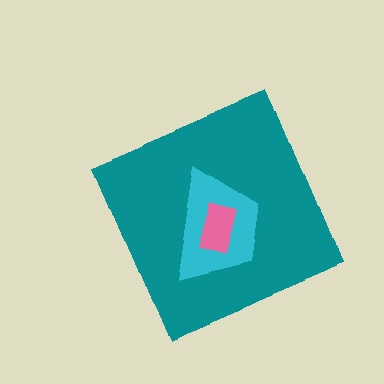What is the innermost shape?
The pink rectangle.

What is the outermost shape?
The teal diamond.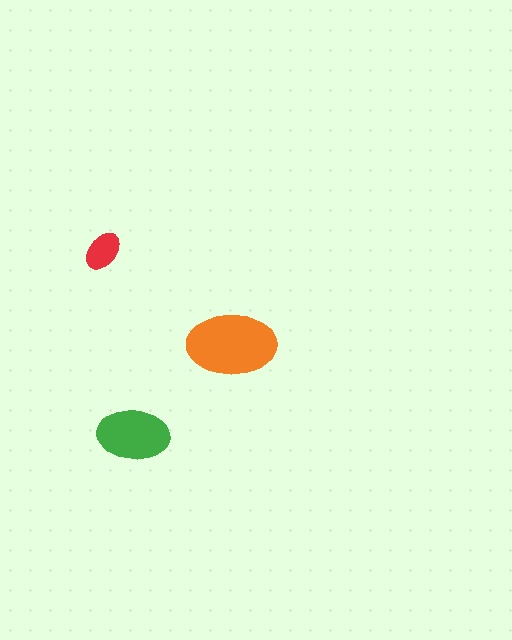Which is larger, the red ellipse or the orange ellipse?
The orange one.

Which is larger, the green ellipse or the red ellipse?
The green one.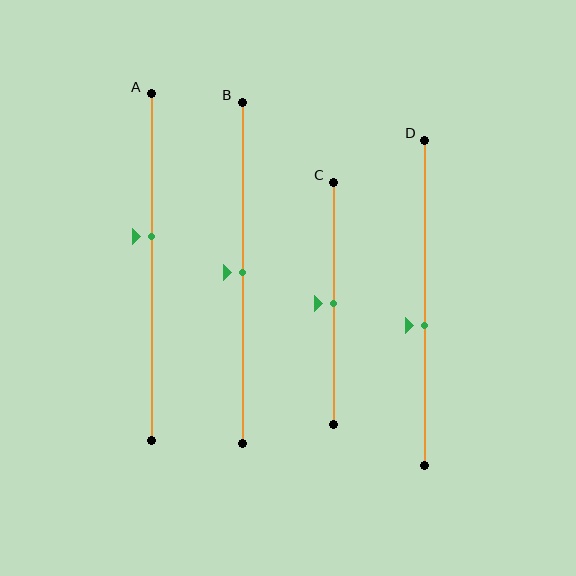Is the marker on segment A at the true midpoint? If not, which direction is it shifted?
No, the marker on segment A is shifted upward by about 9% of the segment length.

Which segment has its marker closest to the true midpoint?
Segment B has its marker closest to the true midpoint.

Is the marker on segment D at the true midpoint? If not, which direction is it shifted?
No, the marker on segment D is shifted downward by about 7% of the segment length.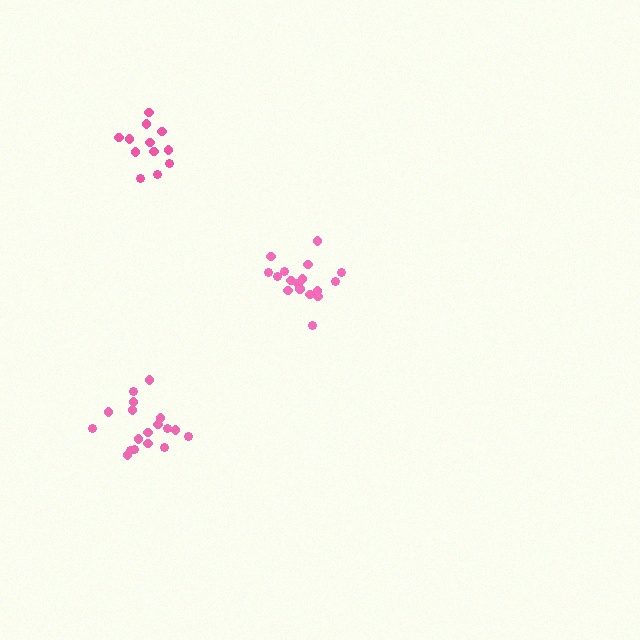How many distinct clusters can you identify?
There are 3 distinct clusters.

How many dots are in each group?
Group 1: 18 dots, Group 2: 17 dots, Group 3: 12 dots (47 total).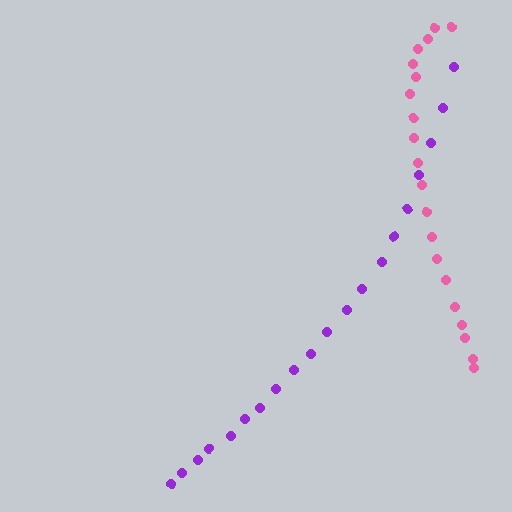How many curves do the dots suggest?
There are 2 distinct paths.